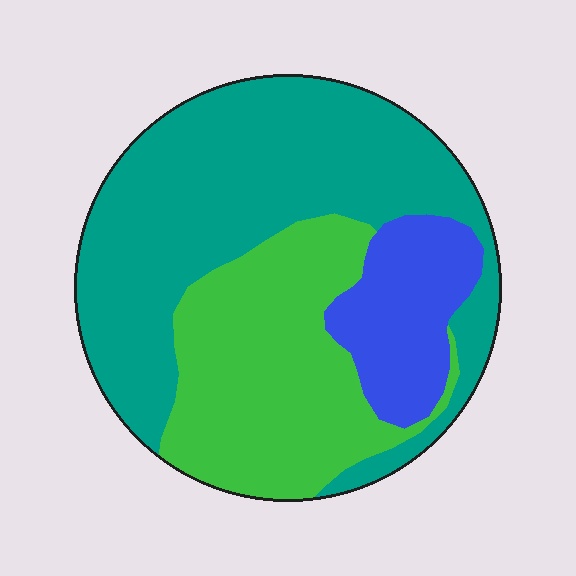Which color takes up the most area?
Teal, at roughly 50%.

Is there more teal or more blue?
Teal.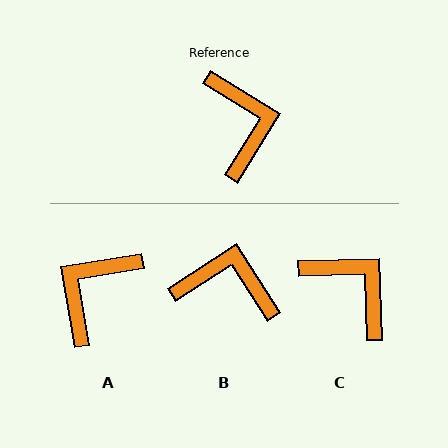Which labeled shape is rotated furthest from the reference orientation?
A, about 131 degrees away.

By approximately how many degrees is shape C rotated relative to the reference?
Approximately 33 degrees counter-clockwise.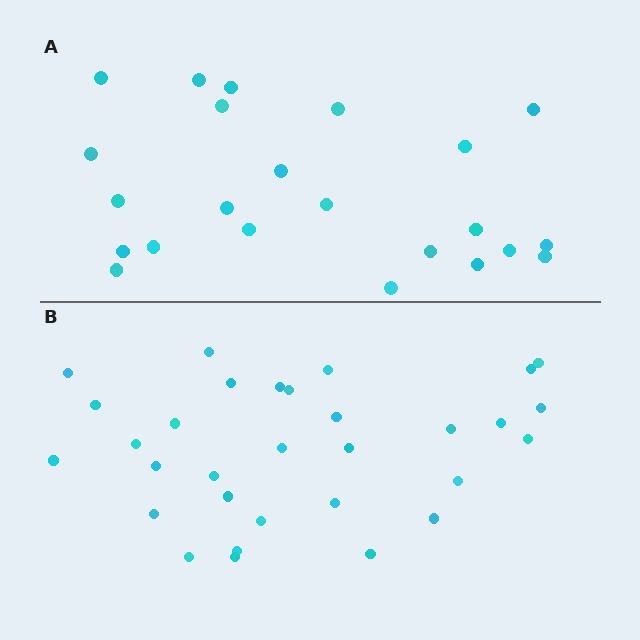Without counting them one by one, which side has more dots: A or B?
Region B (the bottom region) has more dots.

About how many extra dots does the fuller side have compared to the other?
Region B has roughly 8 or so more dots than region A.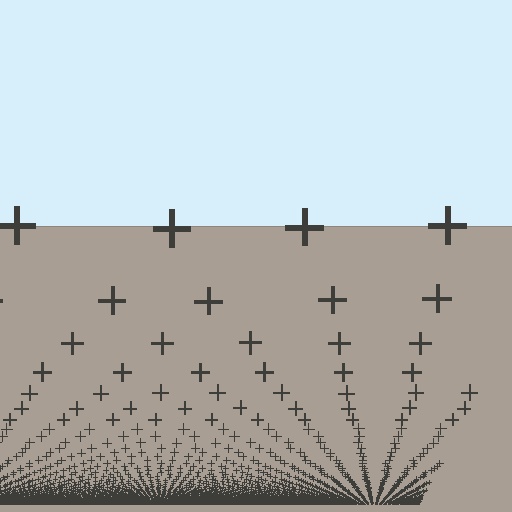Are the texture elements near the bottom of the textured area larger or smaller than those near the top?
Smaller. The gradient is inverted — elements near the bottom are smaller and denser.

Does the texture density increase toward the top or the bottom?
Density increases toward the bottom.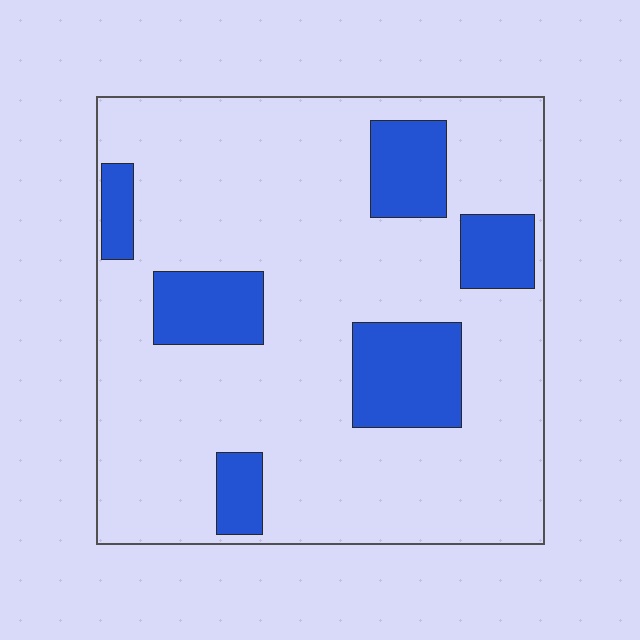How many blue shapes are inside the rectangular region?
6.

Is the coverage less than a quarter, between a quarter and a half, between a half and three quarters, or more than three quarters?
Less than a quarter.